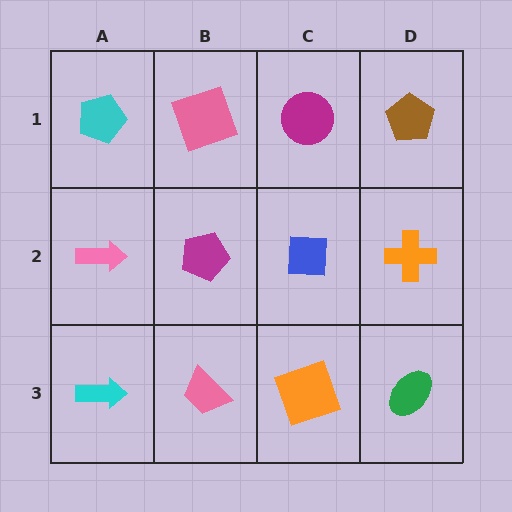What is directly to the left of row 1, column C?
A pink square.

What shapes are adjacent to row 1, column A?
A pink arrow (row 2, column A), a pink square (row 1, column B).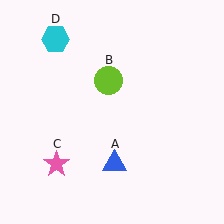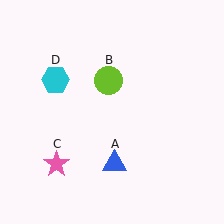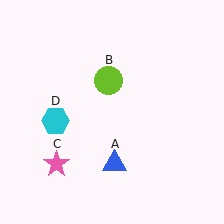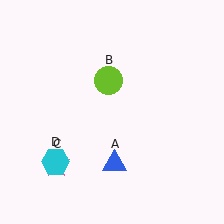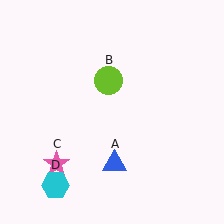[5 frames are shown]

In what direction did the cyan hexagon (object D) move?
The cyan hexagon (object D) moved down.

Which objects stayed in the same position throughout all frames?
Blue triangle (object A) and lime circle (object B) and pink star (object C) remained stationary.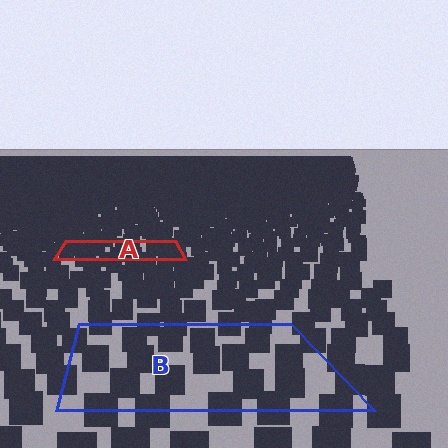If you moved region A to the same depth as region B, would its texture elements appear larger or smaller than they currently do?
They would appear larger. At a closer depth, the same texture elements are projected at a bigger on-screen size.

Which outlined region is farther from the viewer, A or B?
Region A is farther from the viewer — the texture elements inside it appear smaller and more densely packed.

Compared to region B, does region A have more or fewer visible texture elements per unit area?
Region A has more texture elements per unit area — they are packed more densely because it is farther away.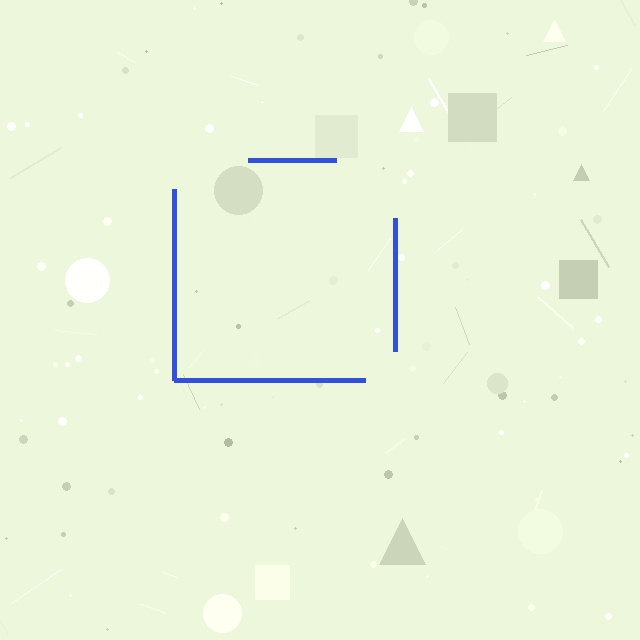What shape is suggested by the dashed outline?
The dashed outline suggests a square.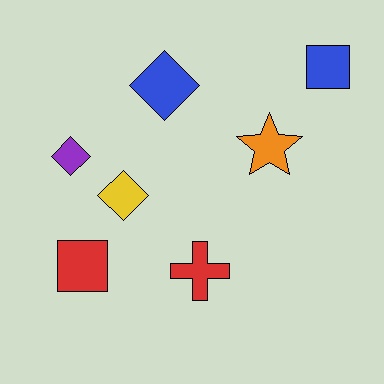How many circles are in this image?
There are no circles.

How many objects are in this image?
There are 7 objects.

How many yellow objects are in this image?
There is 1 yellow object.